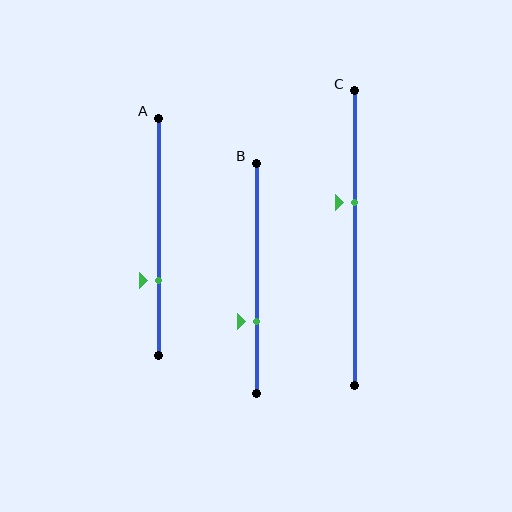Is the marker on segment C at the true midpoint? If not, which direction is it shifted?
No, the marker on segment C is shifted upward by about 12% of the segment length.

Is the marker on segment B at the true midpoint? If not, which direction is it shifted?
No, the marker on segment B is shifted downward by about 19% of the segment length.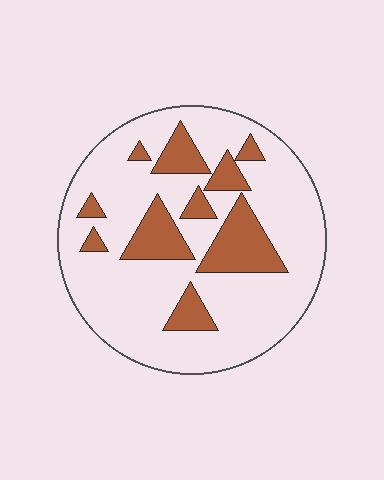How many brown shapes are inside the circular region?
10.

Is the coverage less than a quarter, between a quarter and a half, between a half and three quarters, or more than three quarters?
Less than a quarter.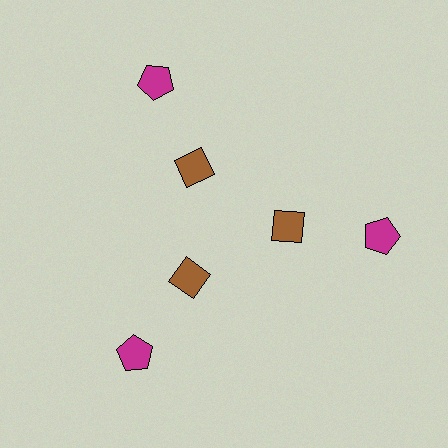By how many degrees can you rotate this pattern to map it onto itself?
The pattern maps onto itself every 120 degrees of rotation.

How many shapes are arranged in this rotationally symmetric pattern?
There are 6 shapes, arranged in 3 groups of 2.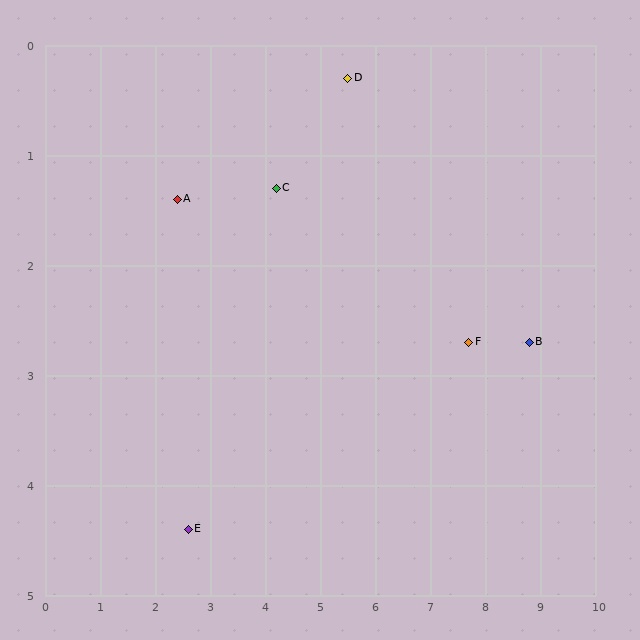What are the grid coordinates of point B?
Point B is at approximately (8.8, 2.7).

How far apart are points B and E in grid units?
Points B and E are about 6.4 grid units apart.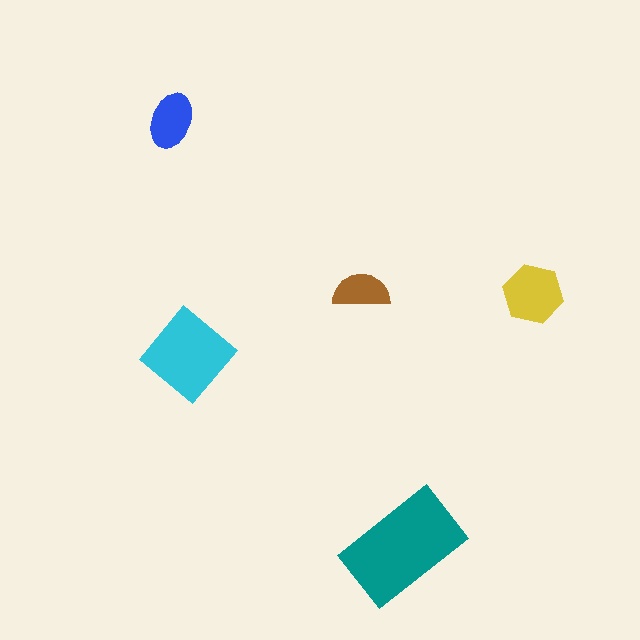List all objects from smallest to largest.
The brown semicircle, the blue ellipse, the yellow hexagon, the cyan diamond, the teal rectangle.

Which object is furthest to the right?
The yellow hexagon is rightmost.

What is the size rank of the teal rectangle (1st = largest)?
1st.